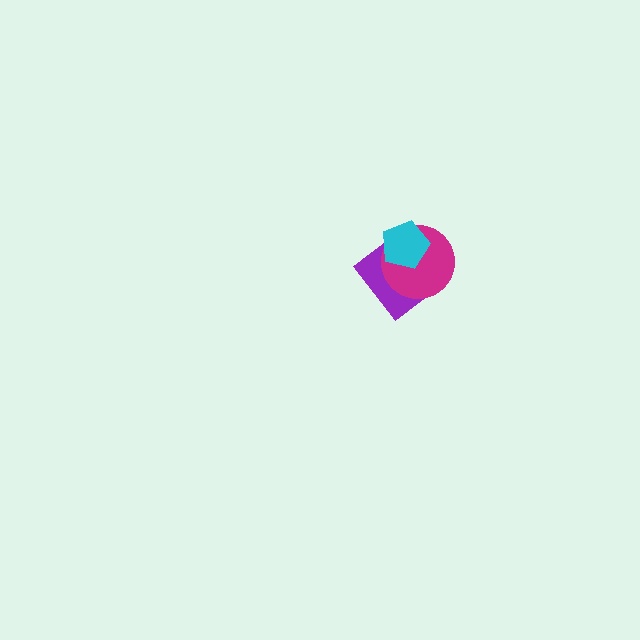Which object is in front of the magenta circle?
The cyan pentagon is in front of the magenta circle.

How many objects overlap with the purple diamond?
2 objects overlap with the purple diamond.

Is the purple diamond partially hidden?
Yes, it is partially covered by another shape.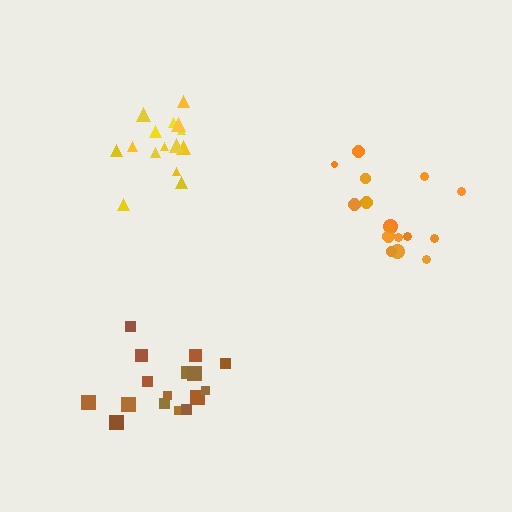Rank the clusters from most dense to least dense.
yellow, orange, brown.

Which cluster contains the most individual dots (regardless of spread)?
Brown (16).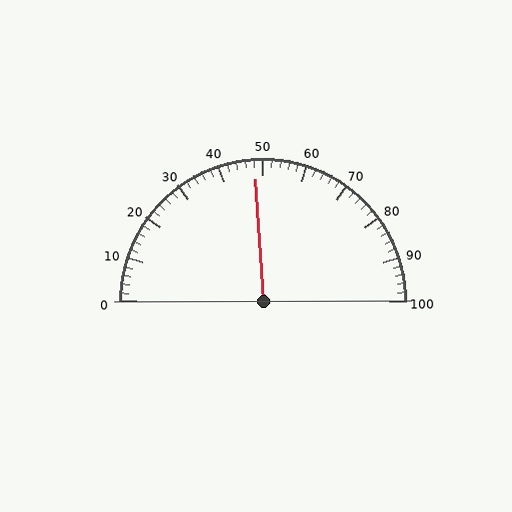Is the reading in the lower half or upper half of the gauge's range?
The reading is in the lower half of the range (0 to 100).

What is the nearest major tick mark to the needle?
The nearest major tick mark is 50.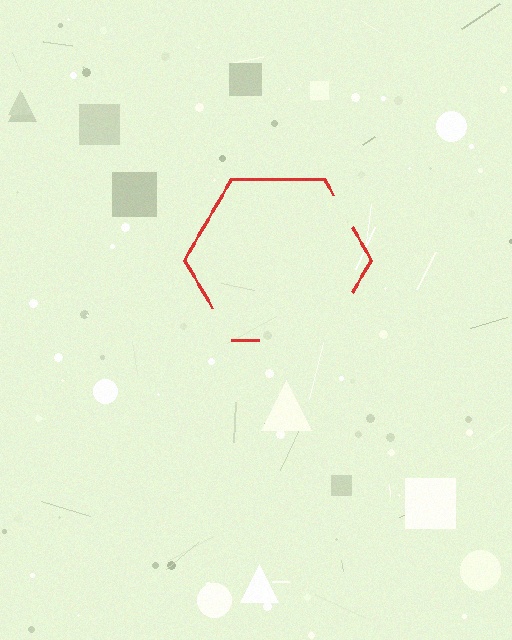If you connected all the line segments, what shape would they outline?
They would outline a hexagon.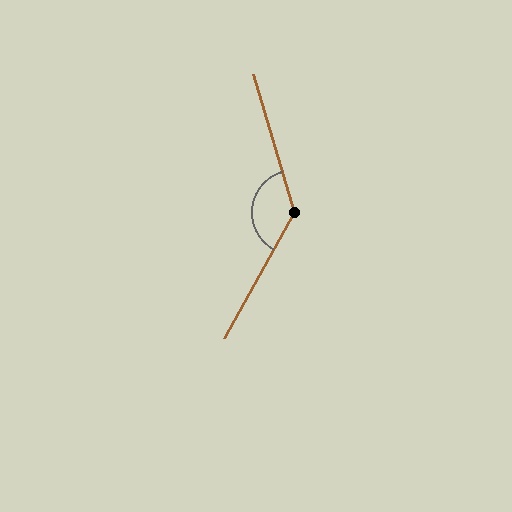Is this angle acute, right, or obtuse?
It is obtuse.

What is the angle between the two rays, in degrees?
Approximately 134 degrees.